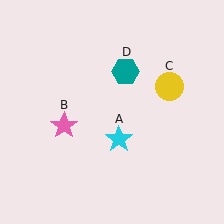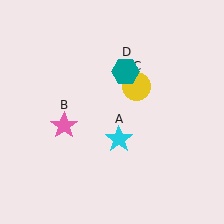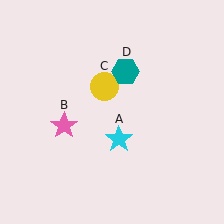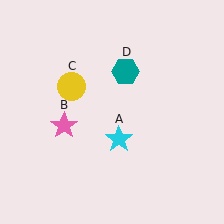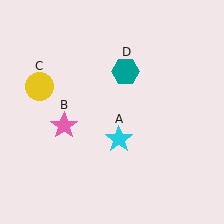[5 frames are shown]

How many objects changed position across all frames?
1 object changed position: yellow circle (object C).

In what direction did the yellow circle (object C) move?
The yellow circle (object C) moved left.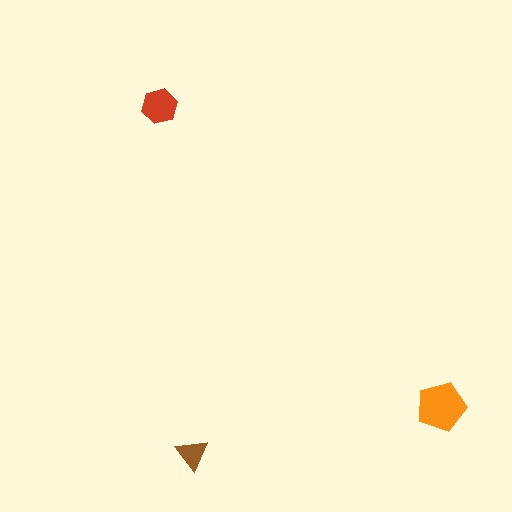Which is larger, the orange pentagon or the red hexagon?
The orange pentagon.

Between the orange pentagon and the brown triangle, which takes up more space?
The orange pentagon.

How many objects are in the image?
There are 3 objects in the image.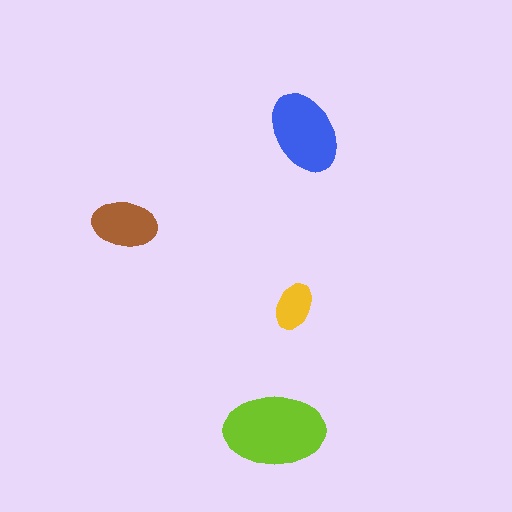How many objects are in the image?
There are 4 objects in the image.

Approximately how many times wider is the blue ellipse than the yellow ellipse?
About 1.5 times wider.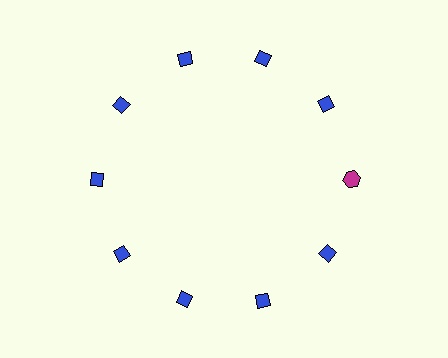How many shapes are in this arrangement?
There are 10 shapes arranged in a ring pattern.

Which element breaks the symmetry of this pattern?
The magenta hexagon at roughly the 3 o'clock position breaks the symmetry. All other shapes are blue diamonds.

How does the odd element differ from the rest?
It differs in both color (magenta instead of blue) and shape (hexagon instead of diamond).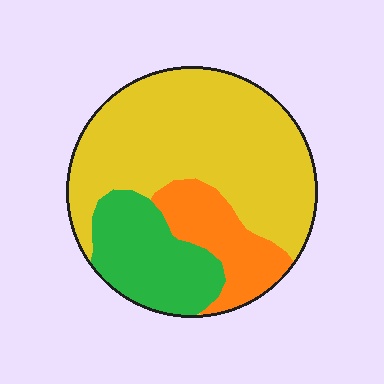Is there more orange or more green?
Green.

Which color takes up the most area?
Yellow, at roughly 60%.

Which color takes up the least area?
Orange, at roughly 15%.